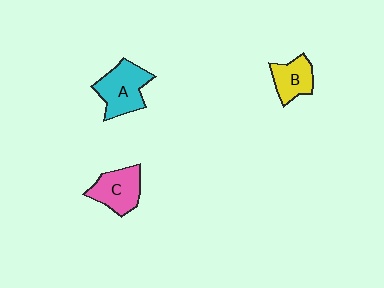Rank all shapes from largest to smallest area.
From largest to smallest: A (cyan), C (pink), B (yellow).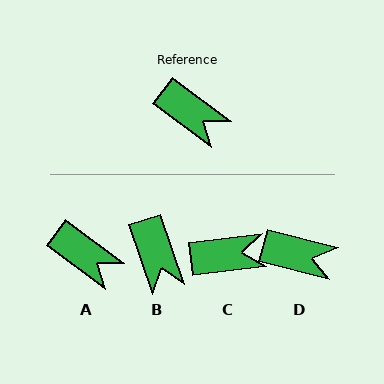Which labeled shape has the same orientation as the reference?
A.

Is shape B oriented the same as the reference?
No, it is off by about 35 degrees.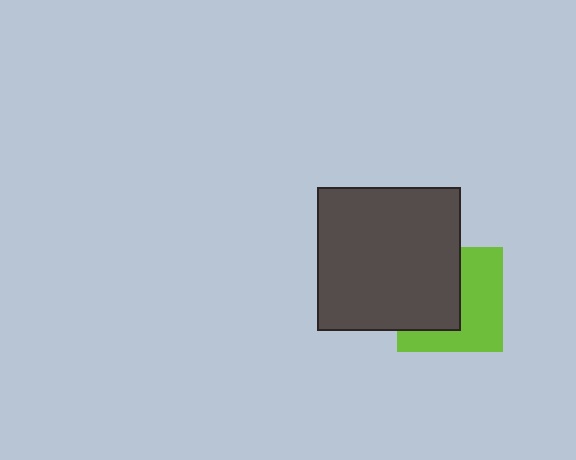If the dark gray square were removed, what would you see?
You would see the complete lime square.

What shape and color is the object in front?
The object in front is a dark gray square.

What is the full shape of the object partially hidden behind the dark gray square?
The partially hidden object is a lime square.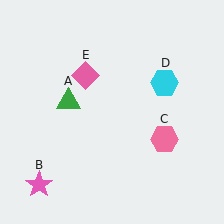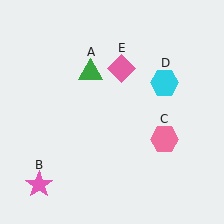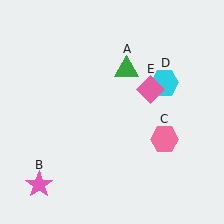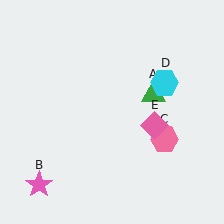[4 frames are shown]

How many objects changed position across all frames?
2 objects changed position: green triangle (object A), pink diamond (object E).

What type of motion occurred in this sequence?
The green triangle (object A), pink diamond (object E) rotated clockwise around the center of the scene.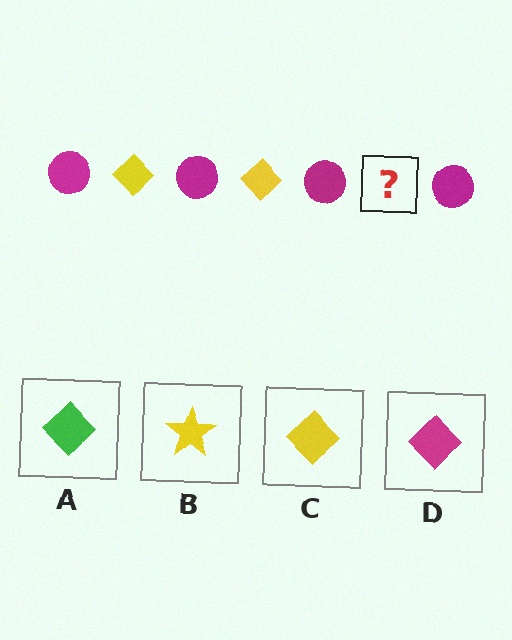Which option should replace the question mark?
Option C.